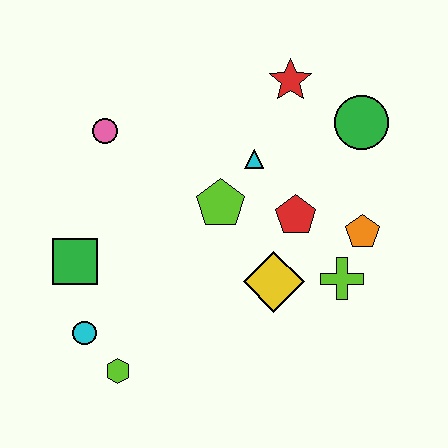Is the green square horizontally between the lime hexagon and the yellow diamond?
No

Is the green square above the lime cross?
Yes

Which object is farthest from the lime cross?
The pink circle is farthest from the lime cross.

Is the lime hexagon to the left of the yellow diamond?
Yes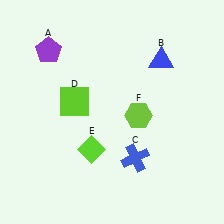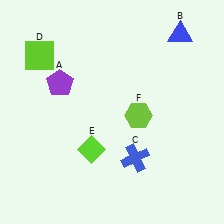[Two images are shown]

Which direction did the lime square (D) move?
The lime square (D) moved up.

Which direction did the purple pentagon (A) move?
The purple pentagon (A) moved down.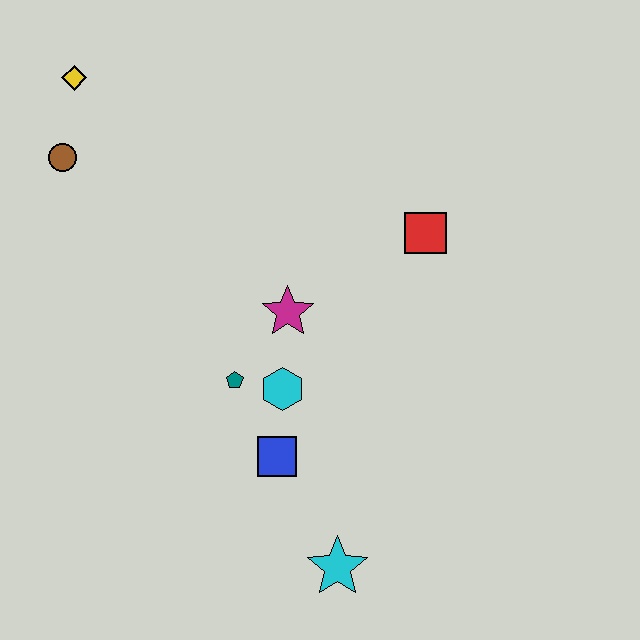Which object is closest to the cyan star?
The blue square is closest to the cyan star.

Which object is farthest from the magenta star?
The yellow diamond is farthest from the magenta star.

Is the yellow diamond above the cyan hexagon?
Yes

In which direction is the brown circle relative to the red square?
The brown circle is to the left of the red square.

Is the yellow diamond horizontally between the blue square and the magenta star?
No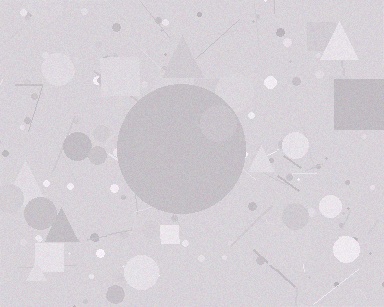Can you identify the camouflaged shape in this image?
The camouflaged shape is a circle.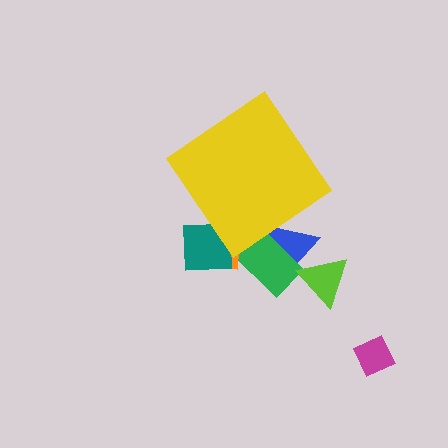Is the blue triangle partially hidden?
Yes, the blue triangle is partially hidden behind the yellow diamond.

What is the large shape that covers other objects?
A yellow diamond.